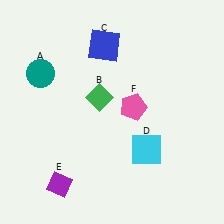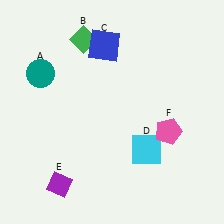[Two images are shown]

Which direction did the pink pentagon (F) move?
The pink pentagon (F) moved right.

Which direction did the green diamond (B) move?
The green diamond (B) moved up.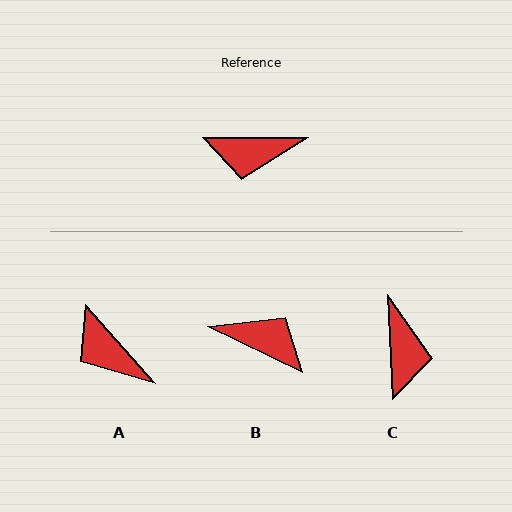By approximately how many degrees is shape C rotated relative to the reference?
Approximately 93 degrees counter-clockwise.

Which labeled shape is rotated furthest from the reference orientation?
B, about 155 degrees away.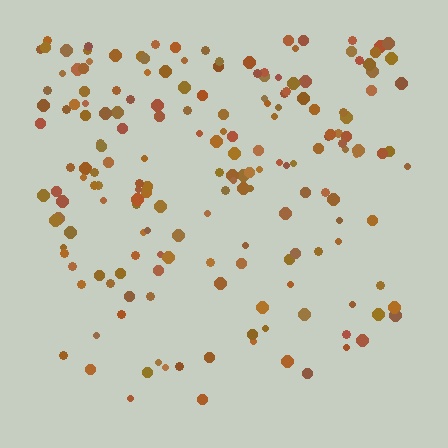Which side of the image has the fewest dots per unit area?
The bottom.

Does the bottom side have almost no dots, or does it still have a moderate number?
Still a moderate number, just noticeably fewer than the top.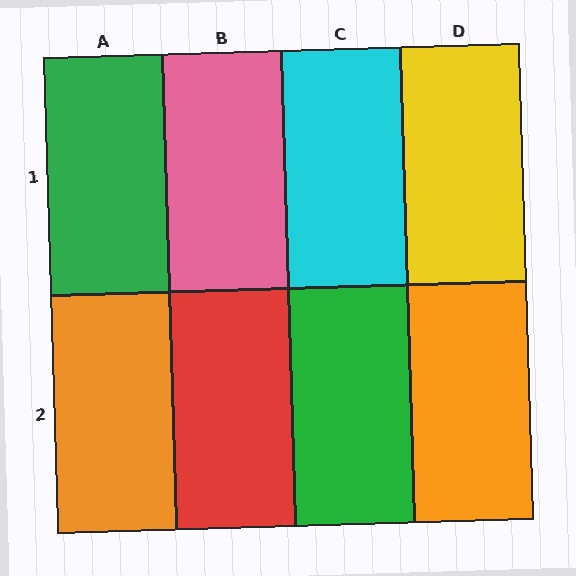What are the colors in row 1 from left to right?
Green, pink, cyan, yellow.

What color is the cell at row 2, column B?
Red.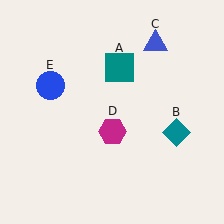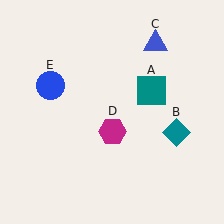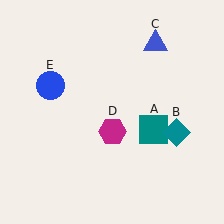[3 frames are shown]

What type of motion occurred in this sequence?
The teal square (object A) rotated clockwise around the center of the scene.